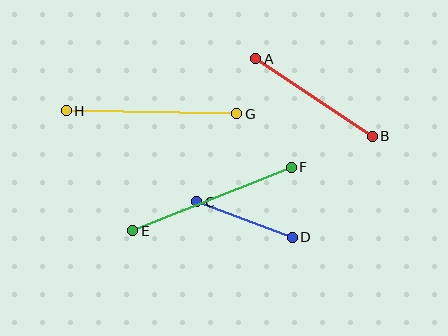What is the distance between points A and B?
The distance is approximately 140 pixels.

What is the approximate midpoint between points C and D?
The midpoint is at approximately (244, 220) pixels.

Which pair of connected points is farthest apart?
Points E and F are farthest apart.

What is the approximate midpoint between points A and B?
The midpoint is at approximately (314, 97) pixels.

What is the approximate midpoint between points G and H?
The midpoint is at approximately (152, 112) pixels.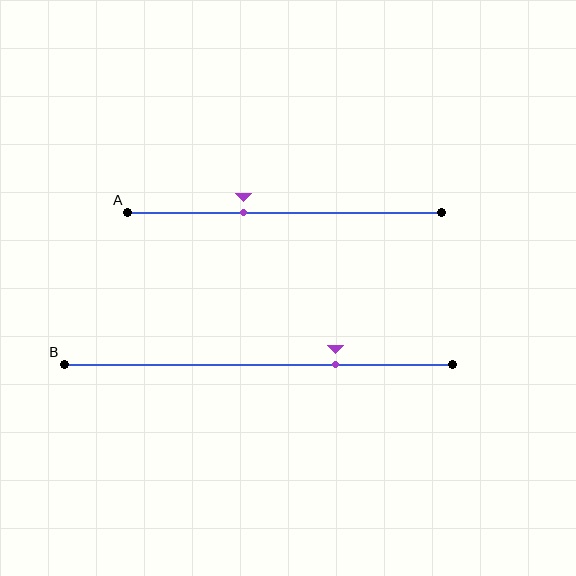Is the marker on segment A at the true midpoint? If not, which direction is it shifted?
No, the marker on segment A is shifted to the left by about 13% of the segment length.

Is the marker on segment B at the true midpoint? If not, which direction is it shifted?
No, the marker on segment B is shifted to the right by about 20% of the segment length.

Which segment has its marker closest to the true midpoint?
Segment A has its marker closest to the true midpoint.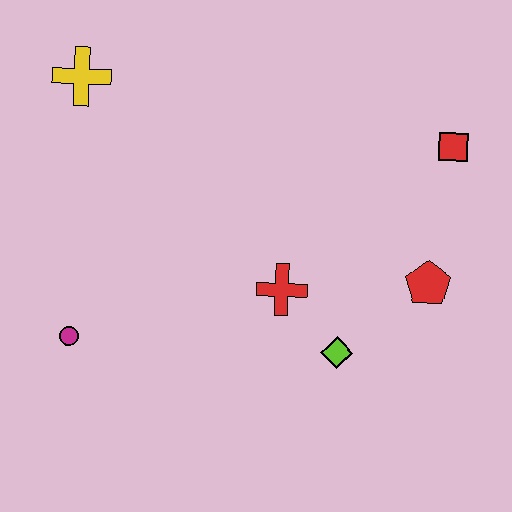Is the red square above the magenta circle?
Yes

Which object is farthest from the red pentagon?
The yellow cross is farthest from the red pentagon.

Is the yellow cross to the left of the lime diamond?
Yes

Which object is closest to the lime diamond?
The red cross is closest to the lime diamond.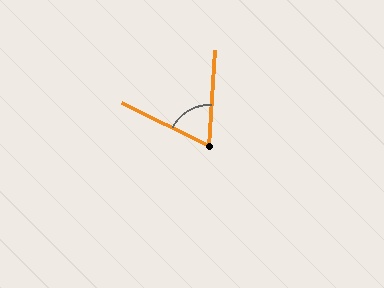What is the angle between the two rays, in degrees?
Approximately 67 degrees.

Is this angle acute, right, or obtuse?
It is acute.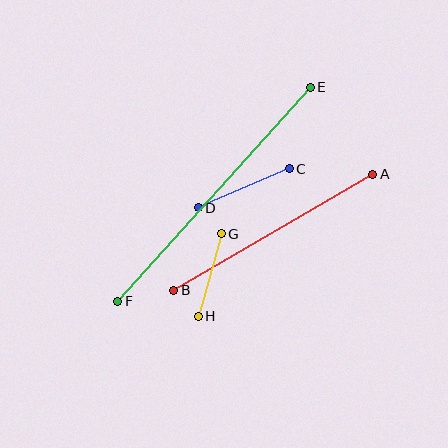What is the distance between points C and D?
The distance is approximately 99 pixels.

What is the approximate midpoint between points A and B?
The midpoint is at approximately (273, 232) pixels.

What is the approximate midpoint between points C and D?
The midpoint is at approximately (244, 188) pixels.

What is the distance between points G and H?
The distance is approximately 86 pixels.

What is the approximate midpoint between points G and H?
The midpoint is at approximately (210, 275) pixels.